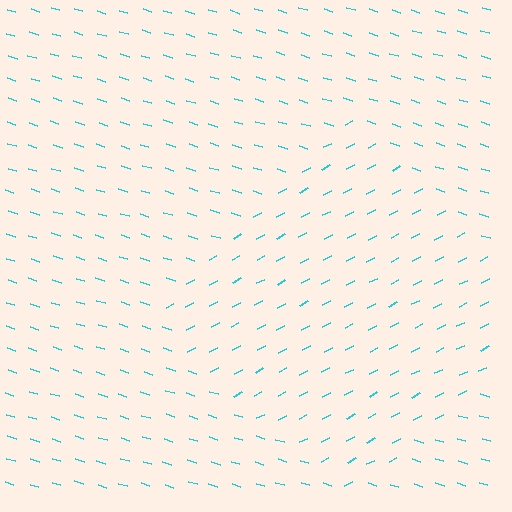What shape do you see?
I see a diamond.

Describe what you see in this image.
The image is filled with small cyan line segments. A diamond region in the image has lines oriented differently from the surrounding lines, creating a visible texture boundary.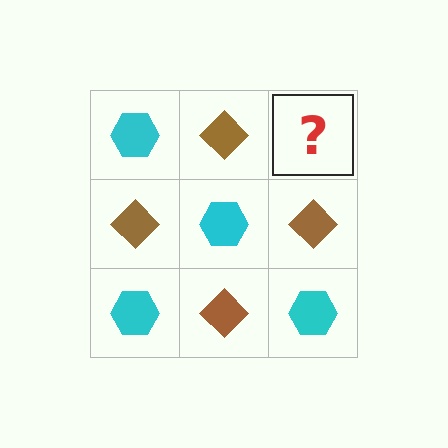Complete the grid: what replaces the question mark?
The question mark should be replaced with a cyan hexagon.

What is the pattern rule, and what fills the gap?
The rule is that it alternates cyan hexagon and brown diamond in a checkerboard pattern. The gap should be filled with a cyan hexagon.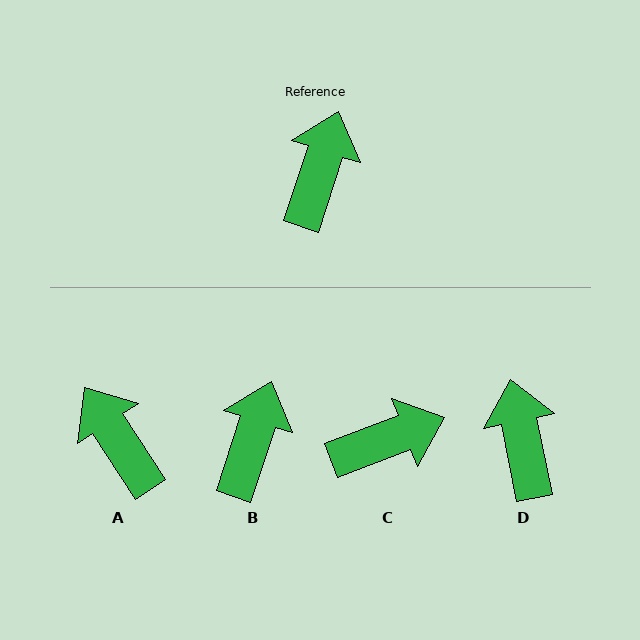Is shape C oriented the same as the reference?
No, it is off by about 51 degrees.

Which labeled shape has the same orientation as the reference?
B.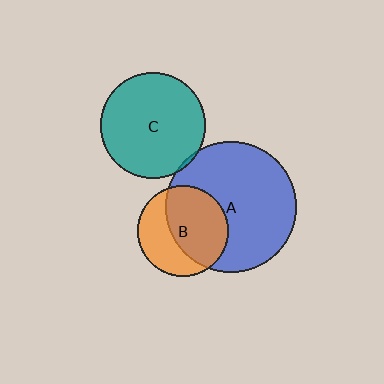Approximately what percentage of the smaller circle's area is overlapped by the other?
Approximately 60%.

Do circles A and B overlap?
Yes.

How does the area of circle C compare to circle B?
Approximately 1.3 times.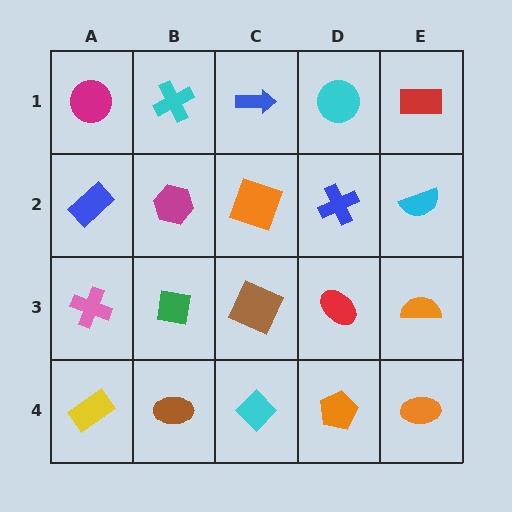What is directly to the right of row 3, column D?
An orange semicircle.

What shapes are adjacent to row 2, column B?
A cyan cross (row 1, column B), a green square (row 3, column B), a blue rectangle (row 2, column A), an orange square (row 2, column C).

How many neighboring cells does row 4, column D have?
3.